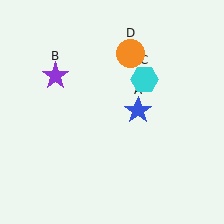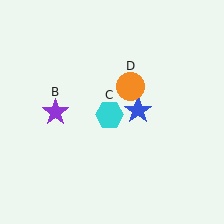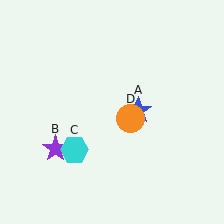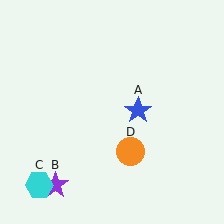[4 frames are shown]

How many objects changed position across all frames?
3 objects changed position: purple star (object B), cyan hexagon (object C), orange circle (object D).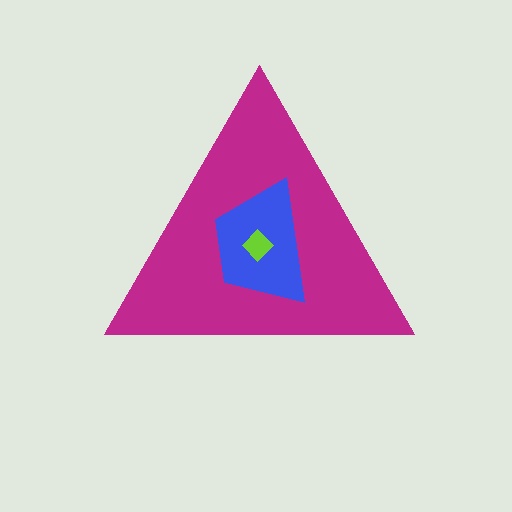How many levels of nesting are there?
3.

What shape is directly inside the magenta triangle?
The blue trapezoid.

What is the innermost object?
The lime diamond.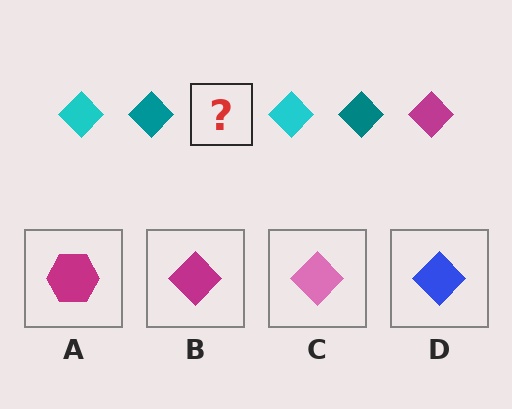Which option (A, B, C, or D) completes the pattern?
B.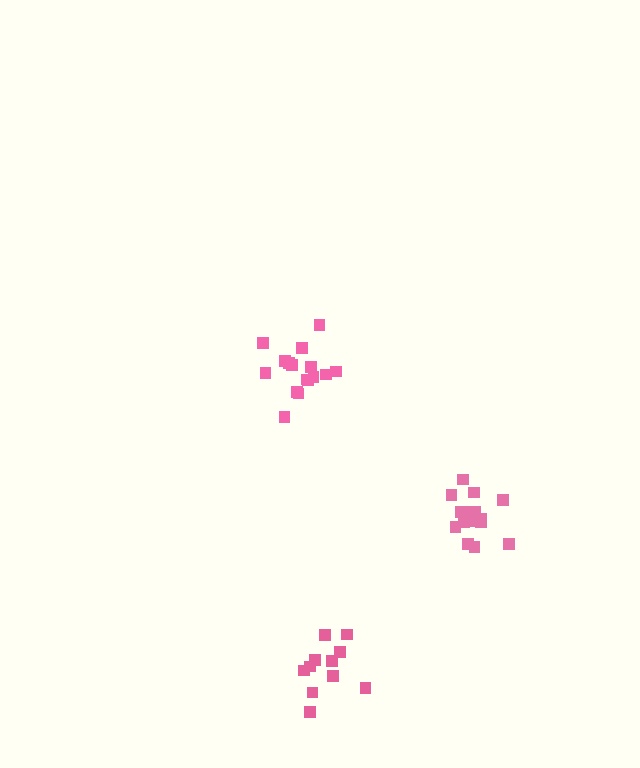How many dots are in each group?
Group 1: 16 dots, Group 2: 16 dots, Group 3: 11 dots (43 total).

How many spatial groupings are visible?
There are 3 spatial groupings.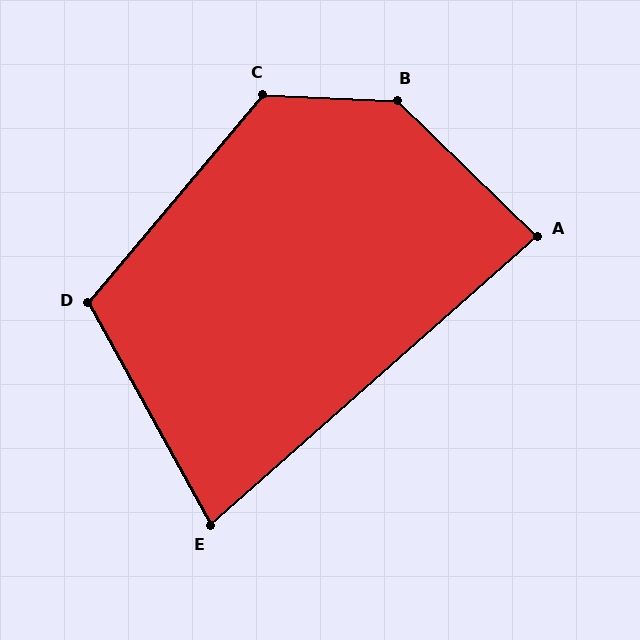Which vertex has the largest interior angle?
B, at approximately 138 degrees.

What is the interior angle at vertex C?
Approximately 127 degrees (obtuse).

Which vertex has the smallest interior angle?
E, at approximately 77 degrees.